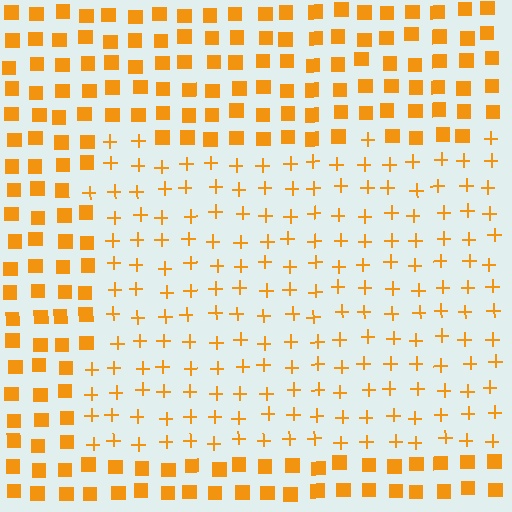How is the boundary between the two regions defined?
The boundary is defined by a change in element shape: plus signs inside vs. squares outside. All elements share the same color and spacing.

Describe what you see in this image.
The image is filled with small orange elements arranged in a uniform grid. A rectangle-shaped region contains plus signs, while the surrounding area contains squares. The boundary is defined purely by the change in element shape.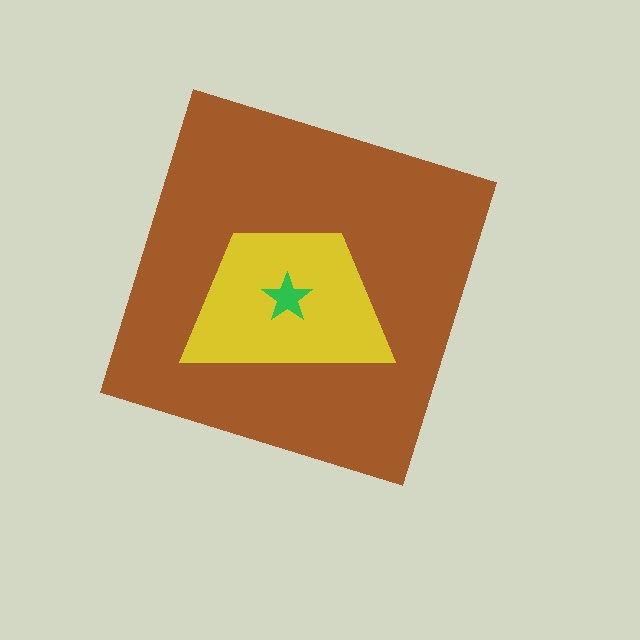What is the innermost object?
The green star.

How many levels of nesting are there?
3.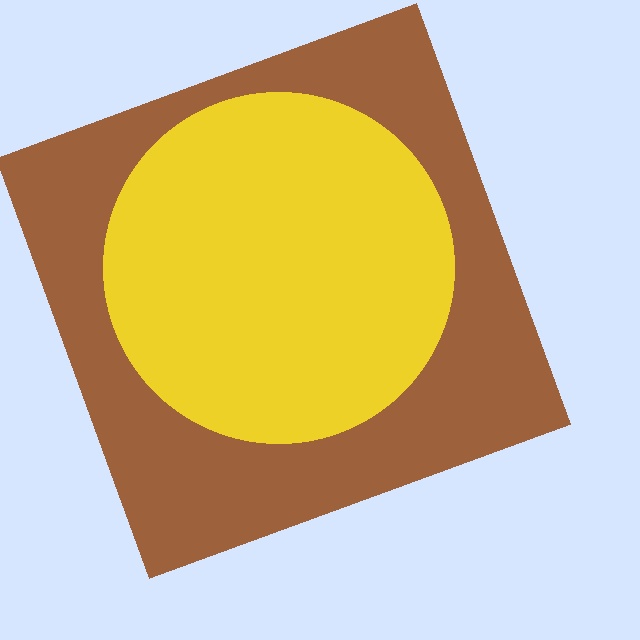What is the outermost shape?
The brown square.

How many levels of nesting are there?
2.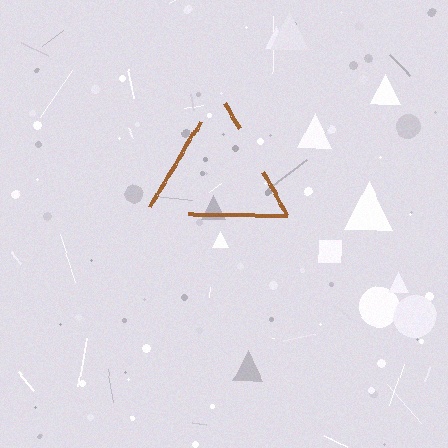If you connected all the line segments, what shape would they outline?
They would outline a triangle.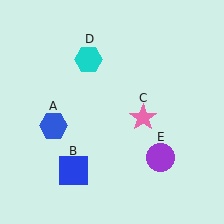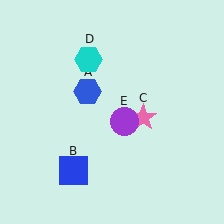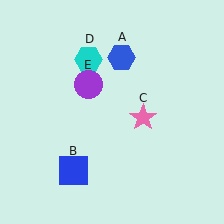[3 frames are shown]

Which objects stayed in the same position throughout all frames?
Blue square (object B) and pink star (object C) and cyan hexagon (object D) remained stationary.